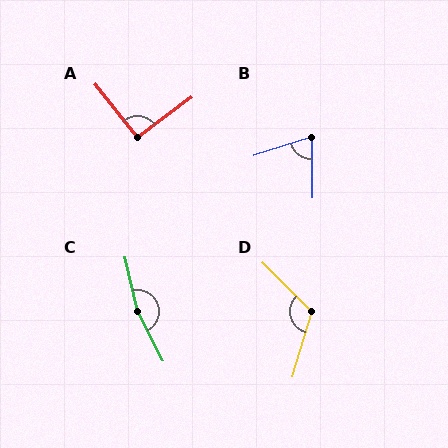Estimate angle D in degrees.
Approximately 118 degrees.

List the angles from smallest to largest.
B (72°), A (92°), D (118°), C (165°).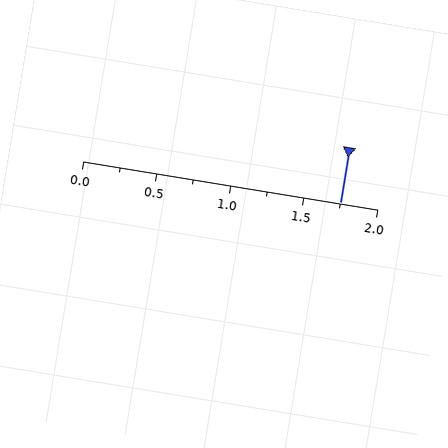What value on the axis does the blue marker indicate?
The marker indicates approximately 1.75.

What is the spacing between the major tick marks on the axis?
The major ticks are spaced 0.5 apart.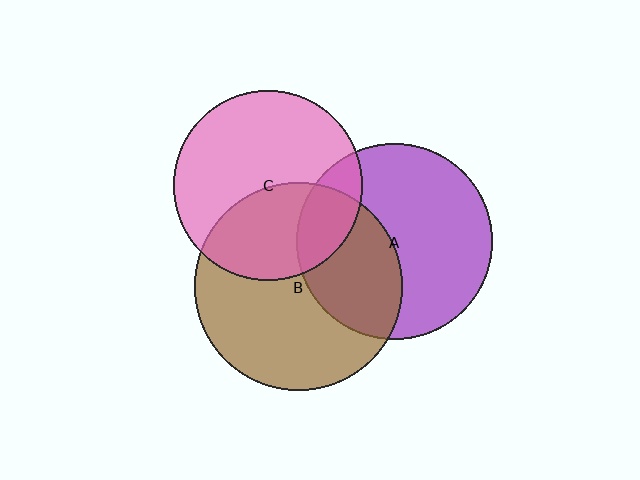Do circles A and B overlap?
Yes.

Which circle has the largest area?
Circle B (brown).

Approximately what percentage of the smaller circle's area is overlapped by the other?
Approximately 40%.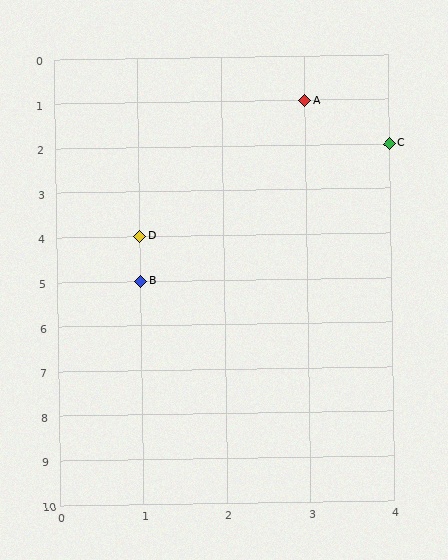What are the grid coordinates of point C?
Point C is at grid coordinates (4, 2).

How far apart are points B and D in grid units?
Points B and D are 1 row apart.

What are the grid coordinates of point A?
Point A is at grid coordinates (3, 1).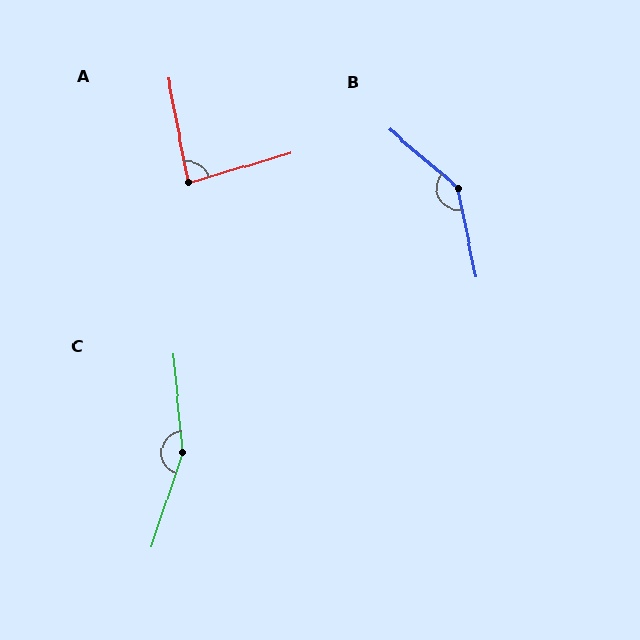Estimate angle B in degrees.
Approximately 142 degrees.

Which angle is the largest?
C, at approximately 156 degrees.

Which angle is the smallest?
A, at approximately 85 degrees.